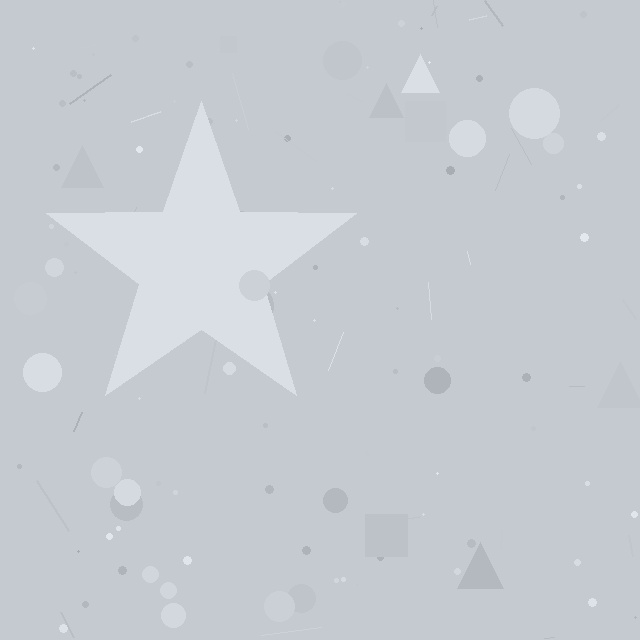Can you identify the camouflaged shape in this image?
The camouflaged shape is a star.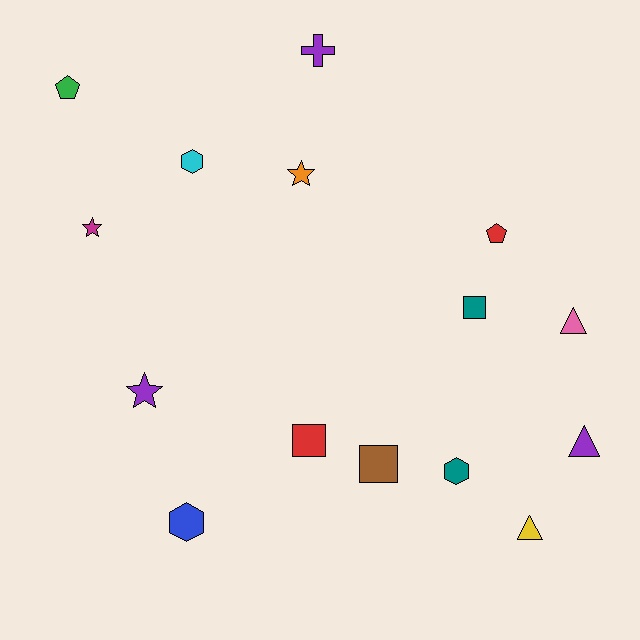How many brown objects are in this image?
There is 1 brown object.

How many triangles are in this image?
There are 3 triangles.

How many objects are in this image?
There are 15 objects.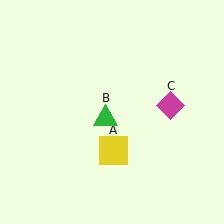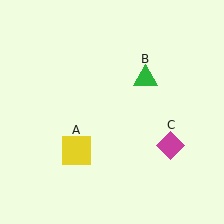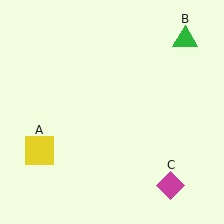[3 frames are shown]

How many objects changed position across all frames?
3 objects changed position: yellow square (object A), green triangle (object B), magenta diamond (object C).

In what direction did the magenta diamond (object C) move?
The magenta diamond (object C) moved down.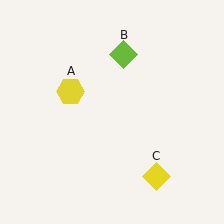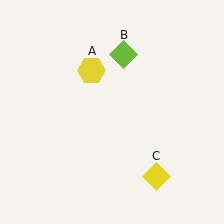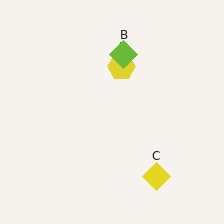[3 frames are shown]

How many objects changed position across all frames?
1 object changed position: yellow hexagon (object A).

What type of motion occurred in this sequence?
The yellow hexagon (object A) rotated clockwise around the center of the scene.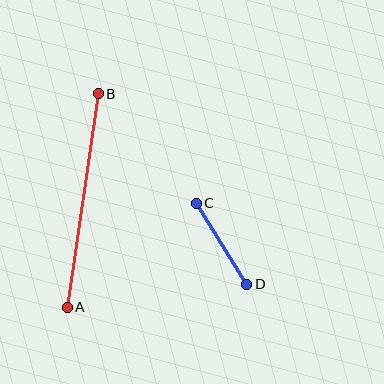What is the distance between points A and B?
The distance is approximately 216 pixels.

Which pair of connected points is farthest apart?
Points A and B are farthest apart.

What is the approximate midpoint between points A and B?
The midpoint is at approximately (83, 200) pixels.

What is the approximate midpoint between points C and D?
The midpoint is at approximately (221, 244) pixels.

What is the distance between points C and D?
The distance is approximately 95 pixels.